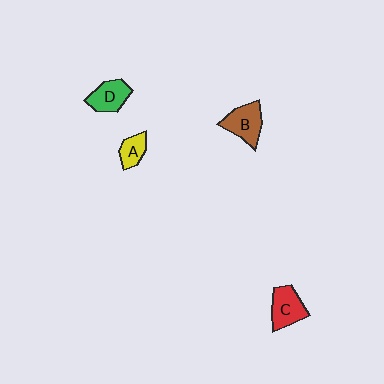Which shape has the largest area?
Shape B (brown).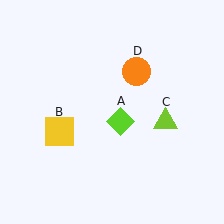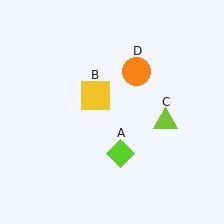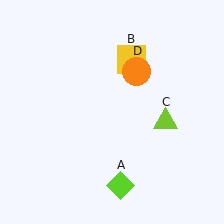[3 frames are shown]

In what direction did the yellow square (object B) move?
The yellow square (object B) moved up and to the right.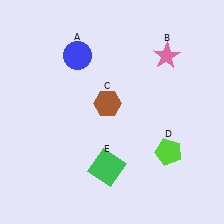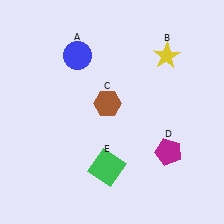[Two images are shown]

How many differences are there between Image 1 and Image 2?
There are 2 differences between the two images.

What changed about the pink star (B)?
In Image 1, B is pink. In Image 2, it changed to yellow.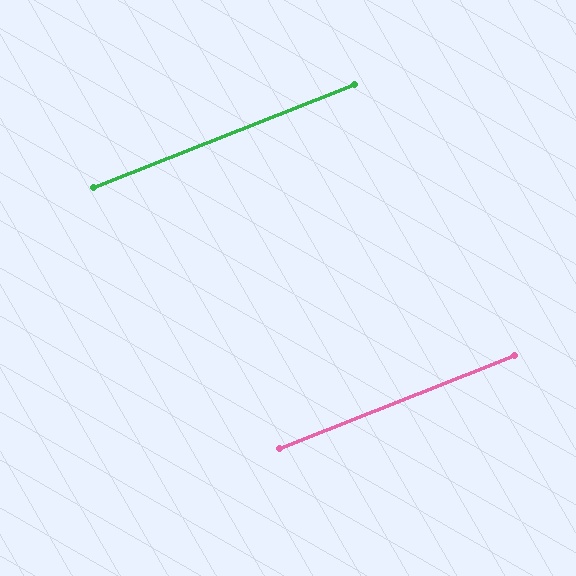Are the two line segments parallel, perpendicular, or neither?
Parallel — their directions differ by only 0.3°.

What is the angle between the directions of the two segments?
Approximately 0 degrees.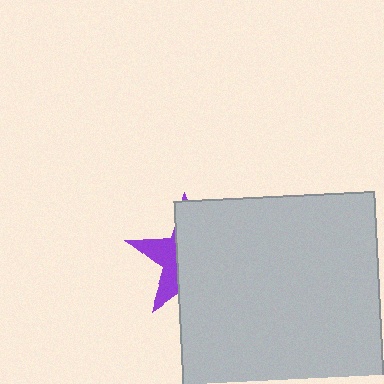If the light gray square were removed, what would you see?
You would see the complete purple star.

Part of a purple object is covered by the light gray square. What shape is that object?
It is a star.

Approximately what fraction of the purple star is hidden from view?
Roughly 67% of the purple star is hidden behind the light gray square.